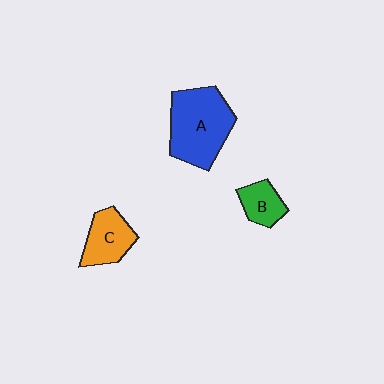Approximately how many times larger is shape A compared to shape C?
Approximately 1.8 times.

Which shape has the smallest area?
Shape B (green).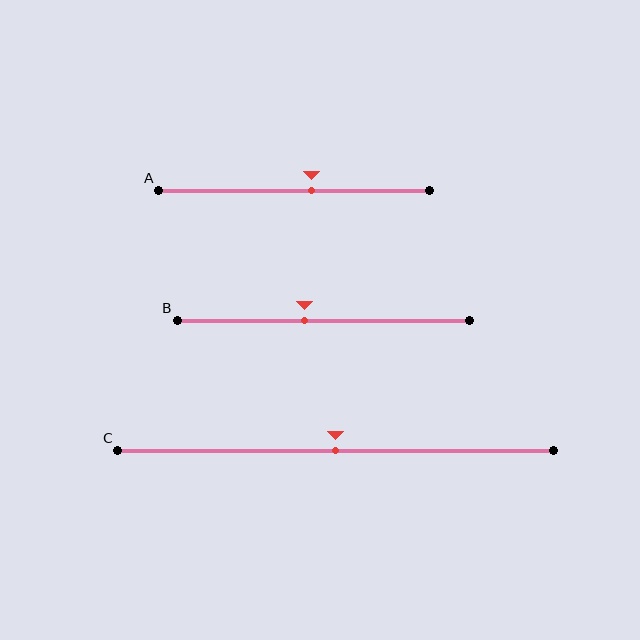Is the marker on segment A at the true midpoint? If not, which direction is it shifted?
No, the marker on segment A is shifted to the right by about 6% of the segment length.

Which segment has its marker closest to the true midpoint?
Segment C has its marker closest to the true midpoint.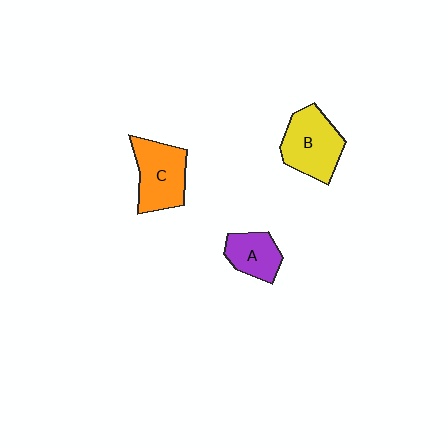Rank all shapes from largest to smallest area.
From largest to smallest: B (yellow), C (orange), A (purple).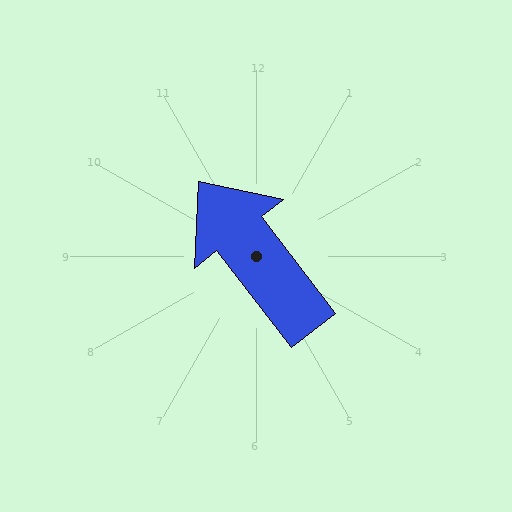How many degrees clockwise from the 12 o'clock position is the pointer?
Approximately 322 degrees.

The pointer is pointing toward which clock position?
Roughly 11 o'clock.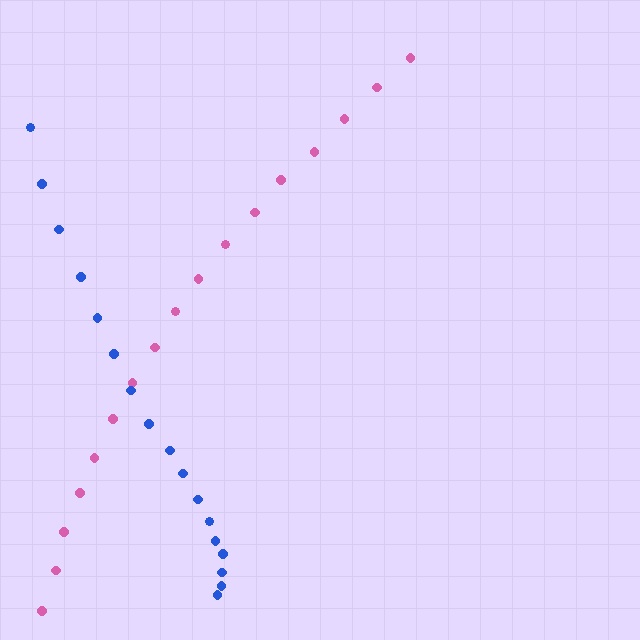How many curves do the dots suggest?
There are 2 distinct paths.